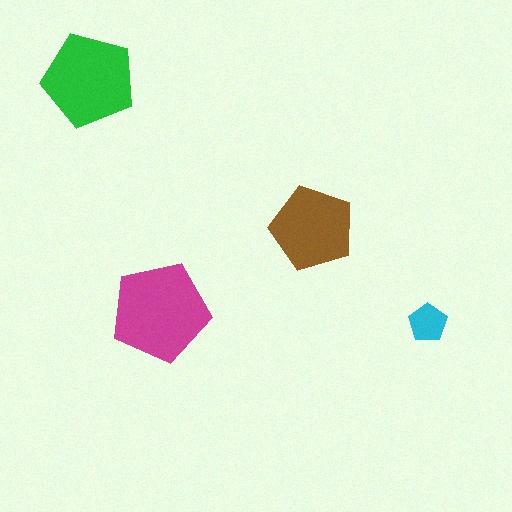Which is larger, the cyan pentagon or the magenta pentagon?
The magenta one.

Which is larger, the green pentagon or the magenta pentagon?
The magenta one.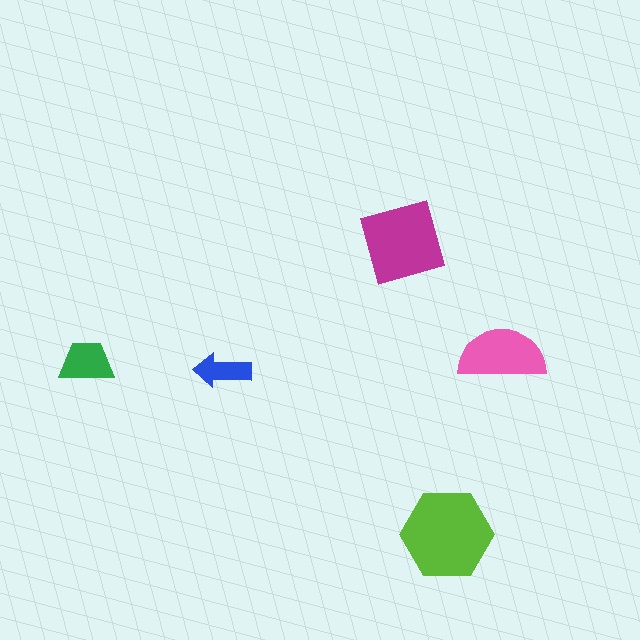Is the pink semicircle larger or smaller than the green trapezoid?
Larger.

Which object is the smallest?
The blue arrow.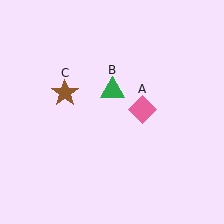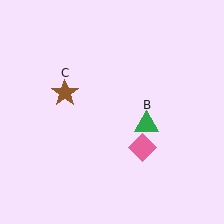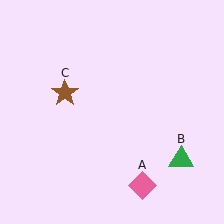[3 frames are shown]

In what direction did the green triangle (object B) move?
The green triangle (object B) moved down and to the right.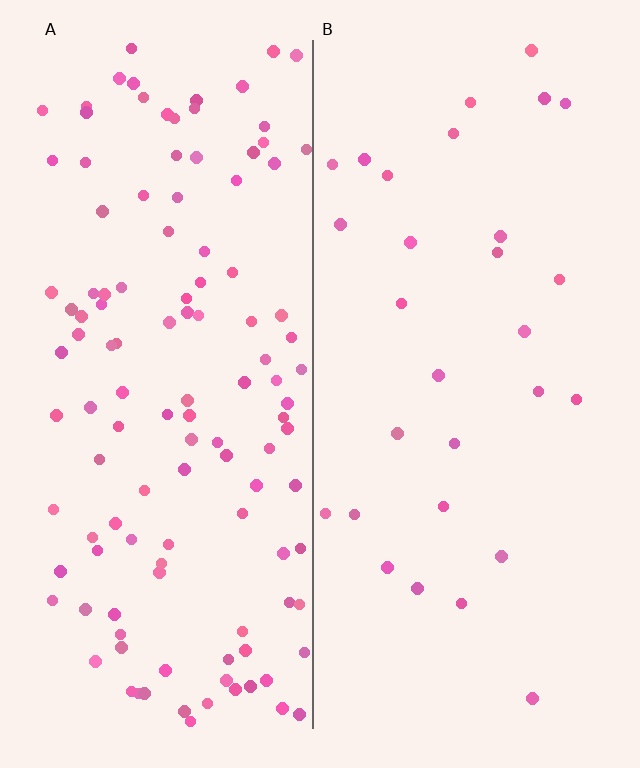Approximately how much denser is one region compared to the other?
Approximately 4.1× — region A over region B.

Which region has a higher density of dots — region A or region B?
A (the left).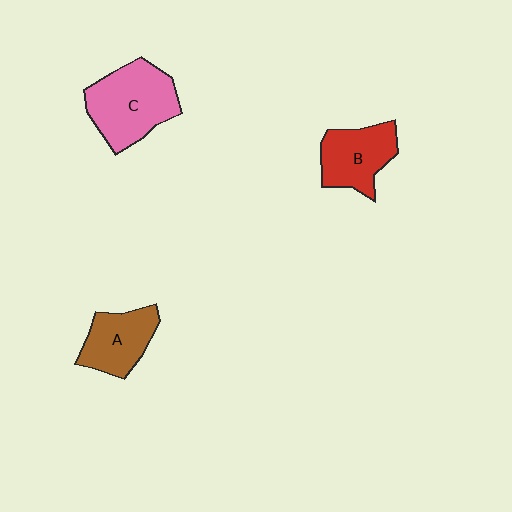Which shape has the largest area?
Shape C (pink).